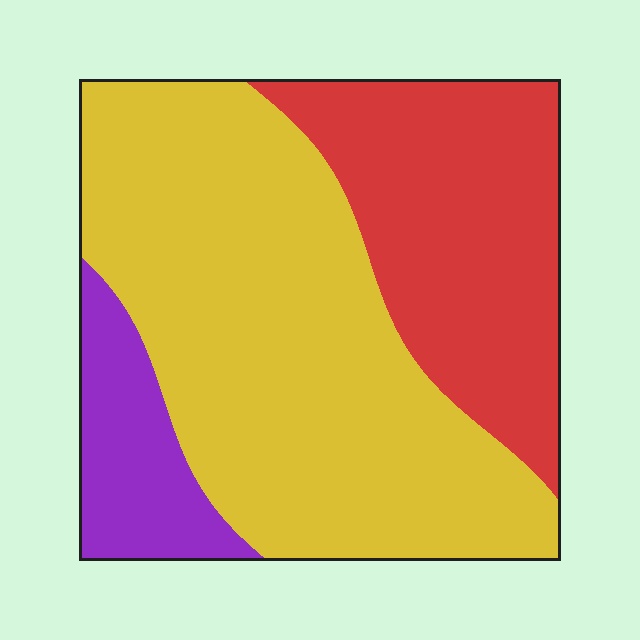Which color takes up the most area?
Yellow, at roughly 60%.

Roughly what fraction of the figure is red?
Red takes up about one third (1/3) of the figure.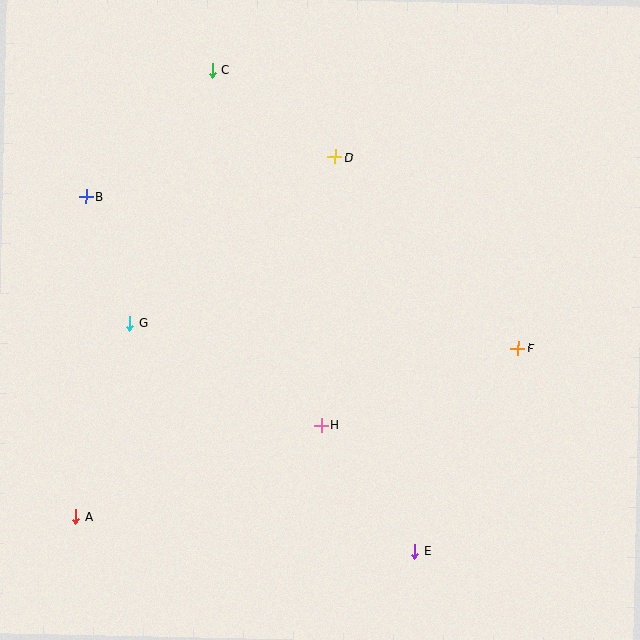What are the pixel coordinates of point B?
Point B is at (86, 197).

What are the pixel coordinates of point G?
Point G is at (129, 323).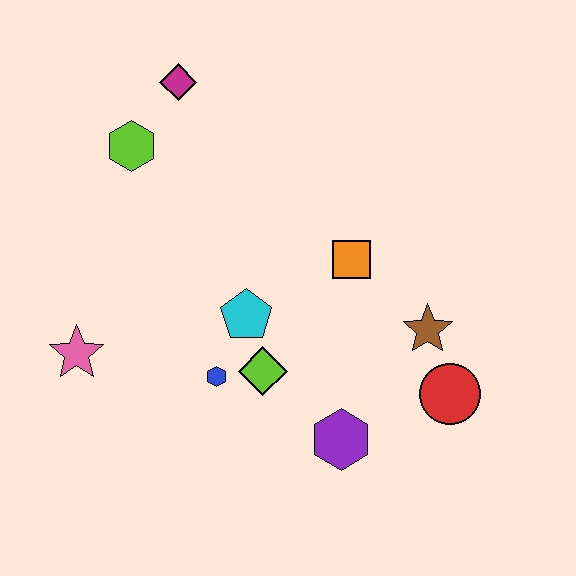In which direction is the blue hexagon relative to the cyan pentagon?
The blue hexagon is below the cyan pentagon.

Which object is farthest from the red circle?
The magenta diamond is farthest from the red circle.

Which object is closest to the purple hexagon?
The lime diamond is closest to the purple hexagon.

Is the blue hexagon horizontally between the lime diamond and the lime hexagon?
Yes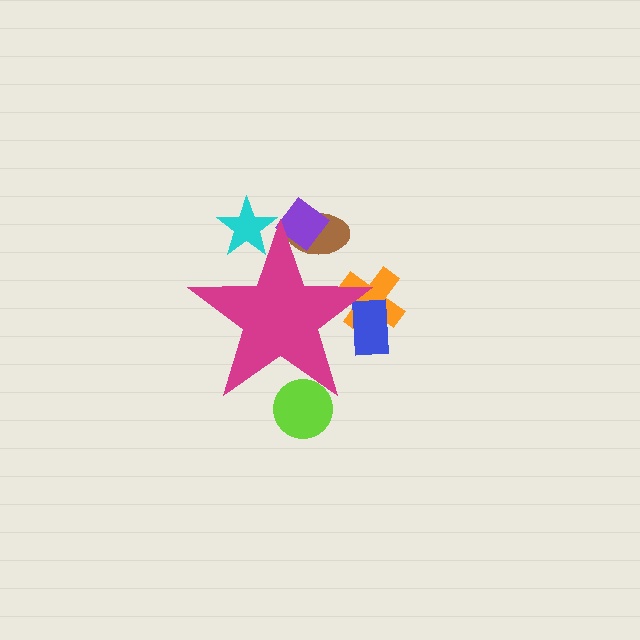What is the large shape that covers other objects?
A magenta star.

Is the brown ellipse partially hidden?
Yes, the brown ellipse is partially hidden behind the magenta star.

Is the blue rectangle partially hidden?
Yes, the blue rectangle is partially hidden behind the magenta star.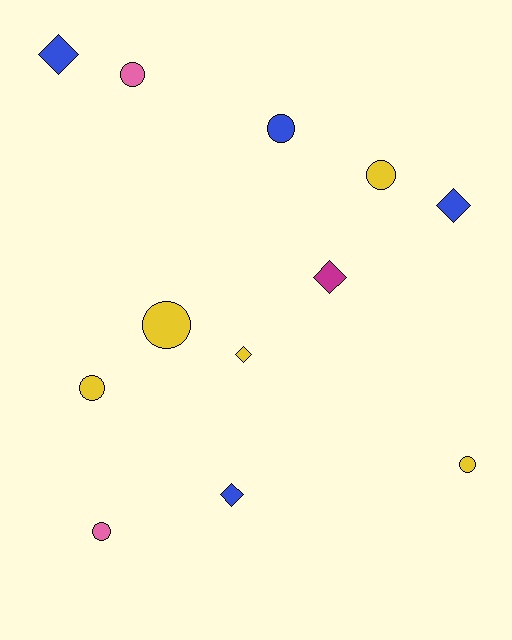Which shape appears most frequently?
Circle, with 7 objects.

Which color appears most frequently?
Yellow, with 5 objects.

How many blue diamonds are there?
There are 3 blue diamonds.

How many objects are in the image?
There are 12 objects.